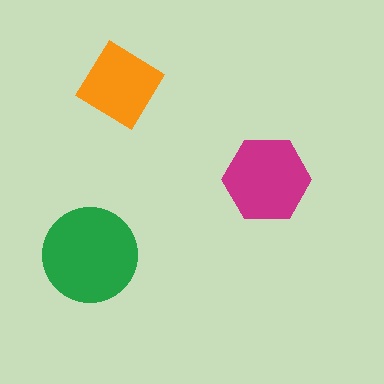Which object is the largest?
The green circle.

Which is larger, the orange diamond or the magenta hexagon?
The magenta hexagon.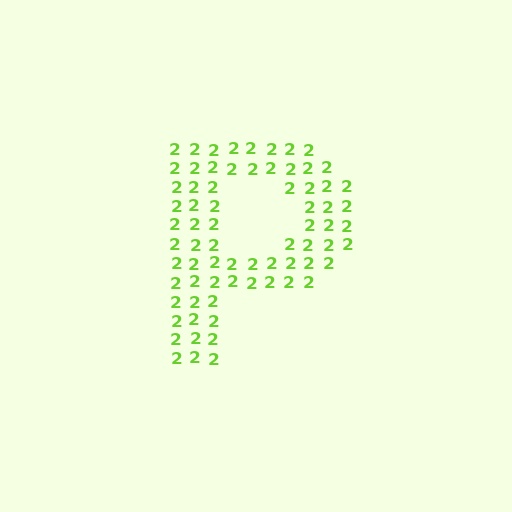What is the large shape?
The large shape is the letter P.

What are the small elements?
The small elements are digit 2's.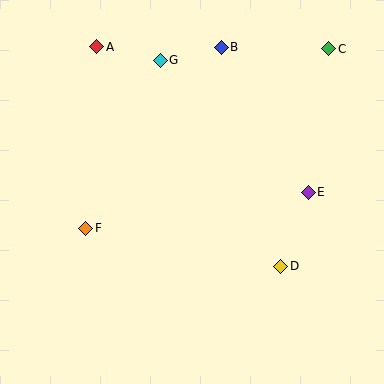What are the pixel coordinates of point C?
Point C is at (329, 49).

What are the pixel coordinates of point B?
Point B is at (221, 47).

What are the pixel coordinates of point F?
Point F is at (86, 228).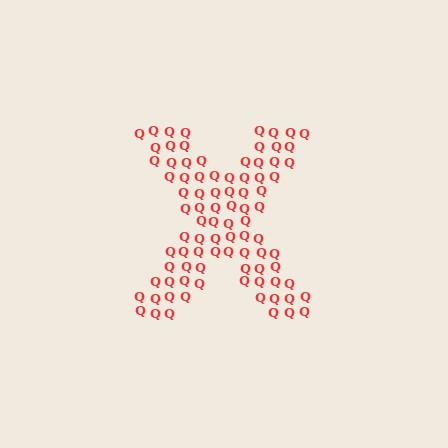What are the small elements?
The small elements are letter Q's.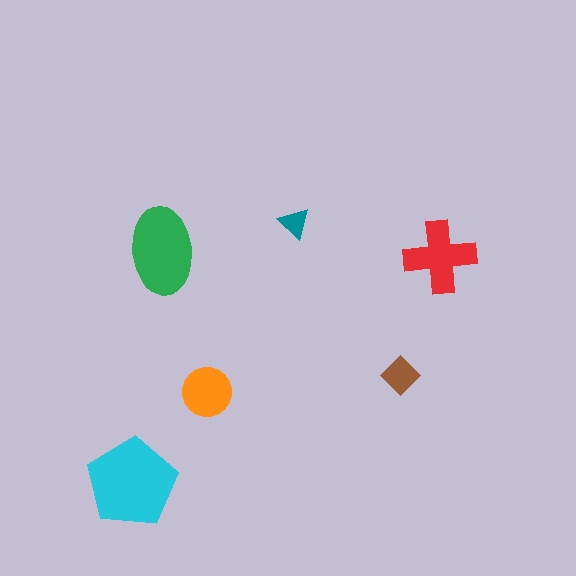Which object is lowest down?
The cyan pentagon is bottommost.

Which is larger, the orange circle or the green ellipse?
The green ellipse.